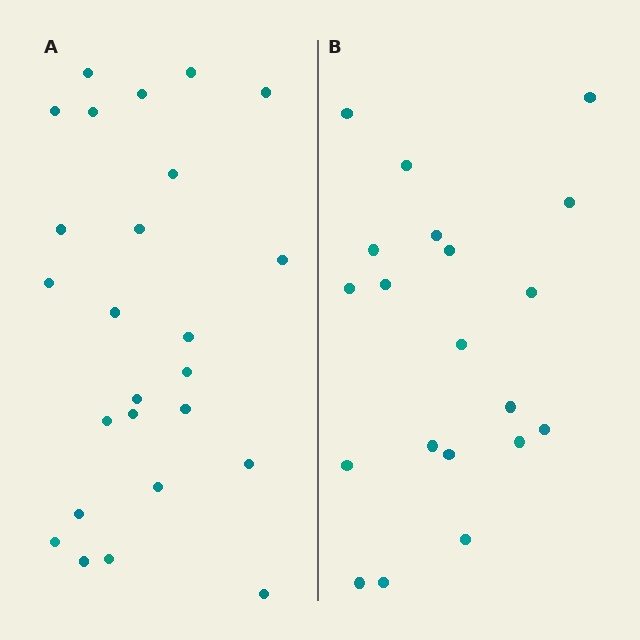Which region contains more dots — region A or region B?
Region A (the left region) has more dots.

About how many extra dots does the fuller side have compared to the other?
Region A has about 5 more dots than region B.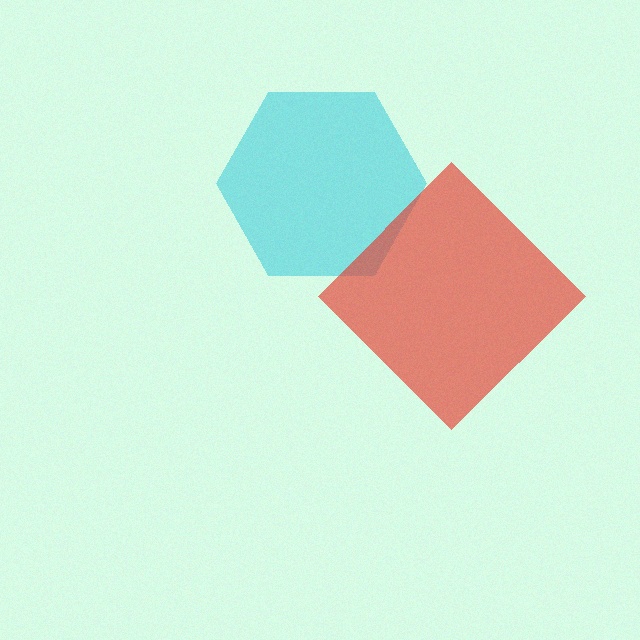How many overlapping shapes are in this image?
There are 2 overlapping shapes in the image.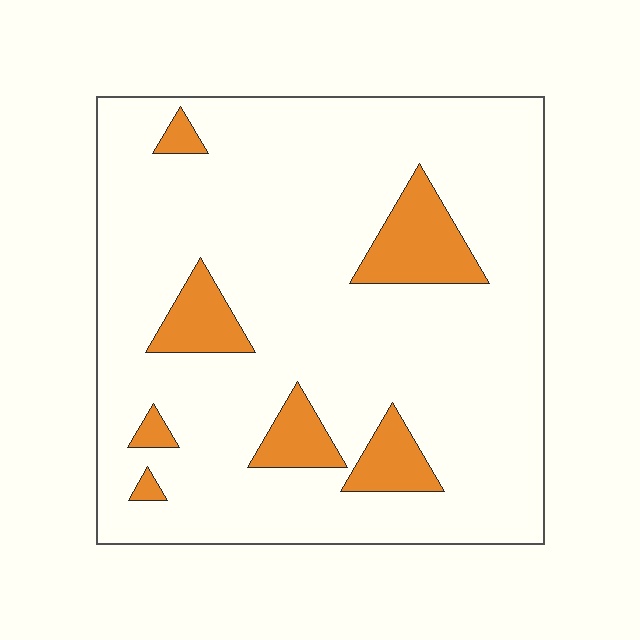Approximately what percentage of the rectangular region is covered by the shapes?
Approximately 15%.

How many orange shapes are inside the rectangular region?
7.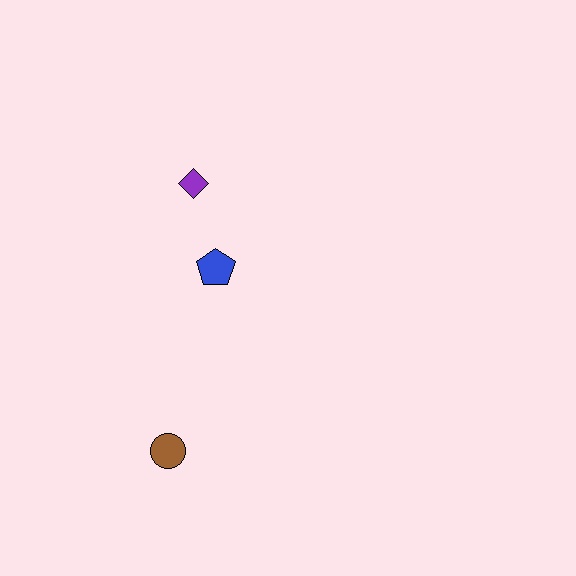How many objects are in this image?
There are 3 objects.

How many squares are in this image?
There are no squares.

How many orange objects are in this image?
There are no orange objects.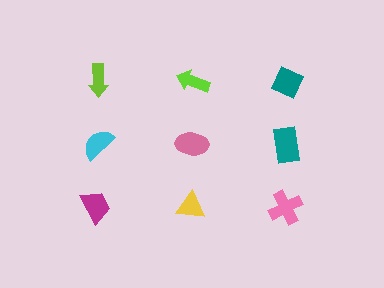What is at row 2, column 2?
A pink ellipse.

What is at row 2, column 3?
A teal rectangle.